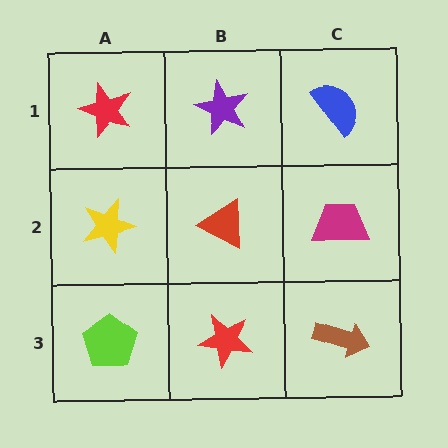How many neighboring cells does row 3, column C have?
2.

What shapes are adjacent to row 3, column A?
A yellow star (row 2, column A), a red star (row 3, column B).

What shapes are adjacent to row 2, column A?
A red star (row 1, column A), a lime pentagon (row 3, column A), a red triangle (row 2, column B).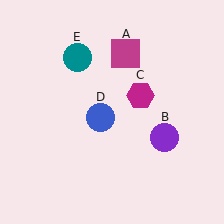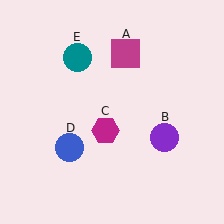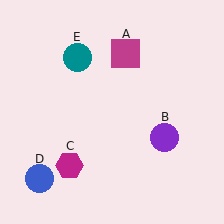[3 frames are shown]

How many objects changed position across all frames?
2 objects changed position: magenta hexagon (object C), blue circle (object D).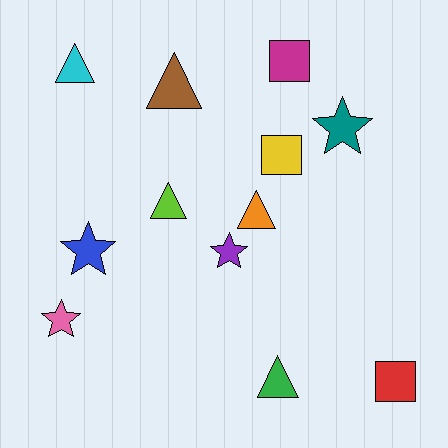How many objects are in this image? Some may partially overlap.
There are 12 objects.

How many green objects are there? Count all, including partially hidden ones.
There is 1 green object.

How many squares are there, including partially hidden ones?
There are 3 squares.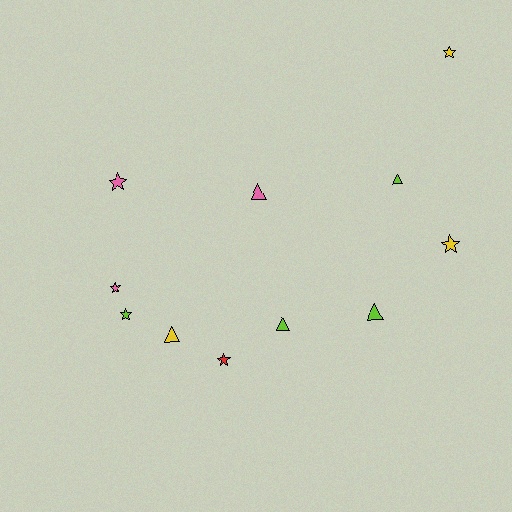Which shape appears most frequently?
Star, with 6 objects.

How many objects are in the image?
There are 11 objects.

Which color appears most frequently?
Lime, with 4 objects.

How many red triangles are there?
There are no red triangles.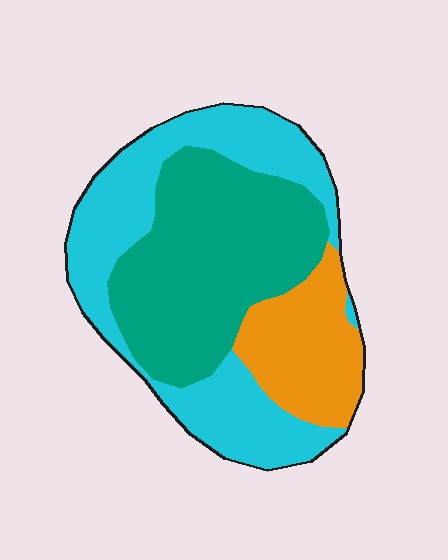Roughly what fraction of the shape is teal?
Teal covers around 40% of the shape.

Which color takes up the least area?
Orange, at roughly 20%.